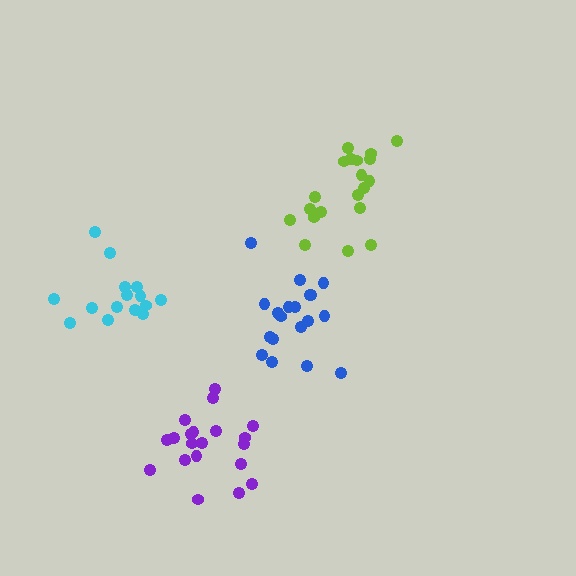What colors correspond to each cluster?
The clusters are colored: cyan, purple, blue, lime.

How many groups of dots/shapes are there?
There are 4 groups.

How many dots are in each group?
Group 1: 15 dots, Group 2: 20 dots, Group 3: 19 dots, Group 4: 20 dots (74 total).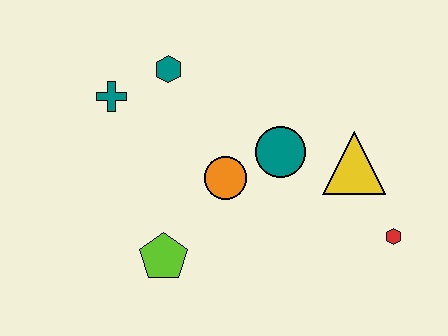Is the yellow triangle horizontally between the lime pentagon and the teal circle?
No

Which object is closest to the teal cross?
The teal hexagon is closest to the teal cross.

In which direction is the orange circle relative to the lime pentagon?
The orange circle is above the lime pentagon.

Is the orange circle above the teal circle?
No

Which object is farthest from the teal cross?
The red hexagon is farthest from the teal cross.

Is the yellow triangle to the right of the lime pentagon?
Yes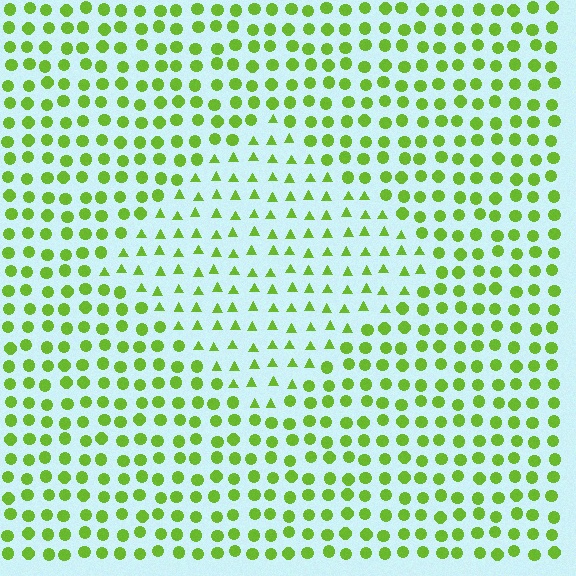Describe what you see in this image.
The image is filled with small lime elements arranged in a uniform grid. A diamond-shaped region contains triangles, while the surrounding area contains circles. The boundary is defined purely by the change in element shape.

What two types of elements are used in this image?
The image uses triangles inside the diamond region and circles outside it.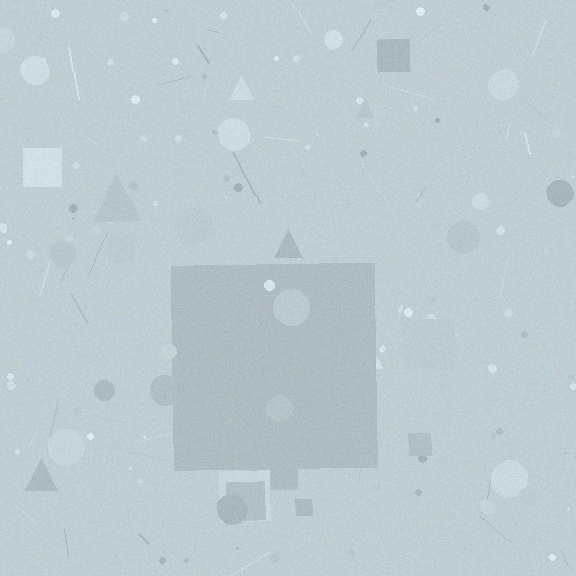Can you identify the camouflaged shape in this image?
The camouflaged shape is a square.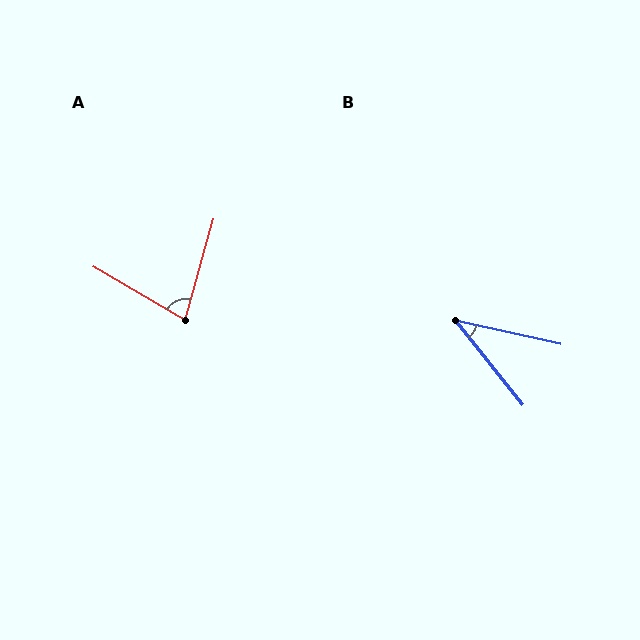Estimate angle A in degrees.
Approximately 76 degrees.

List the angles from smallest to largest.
B (39°), A (76°).